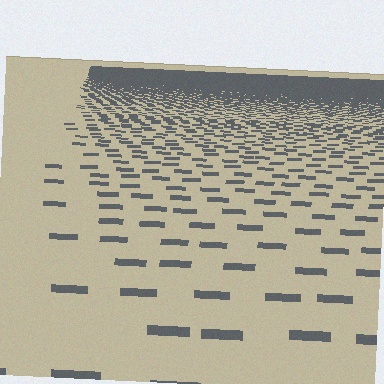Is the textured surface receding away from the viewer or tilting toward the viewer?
The surface is receding away from the viewer. Texture elements get smaller and denser toward the top.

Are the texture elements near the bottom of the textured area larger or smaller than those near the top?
Larger. Near the bottom, elements are closer to the viewer and appear at a bigger on-screen size.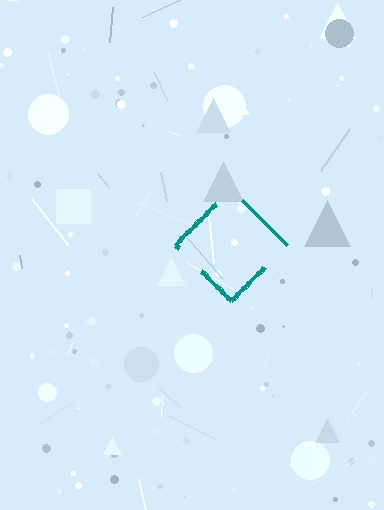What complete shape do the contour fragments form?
The contour fragments form a diamond.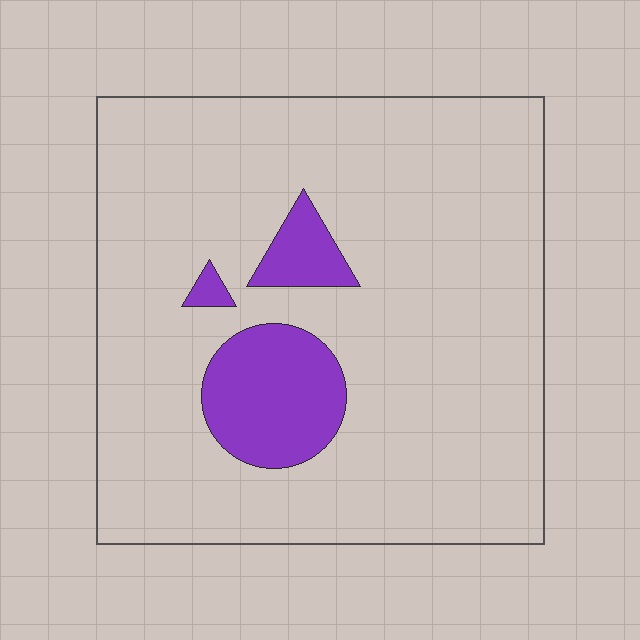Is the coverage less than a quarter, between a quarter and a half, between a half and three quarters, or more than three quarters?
Less than a quarter.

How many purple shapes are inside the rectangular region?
3.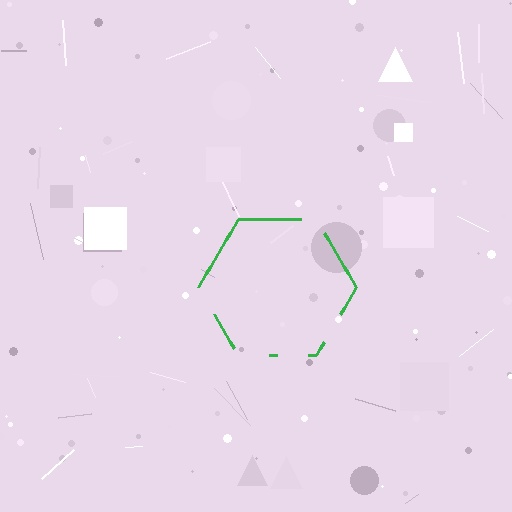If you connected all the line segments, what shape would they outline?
They would outline a hexagon.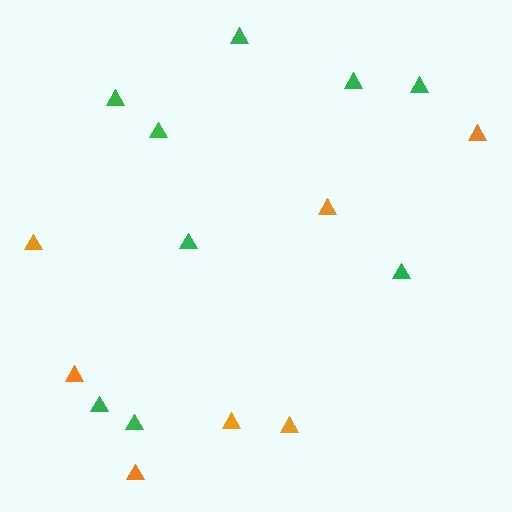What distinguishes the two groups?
There are 2 groups: one group of green triangles (9) and one group of orange triangles (7).